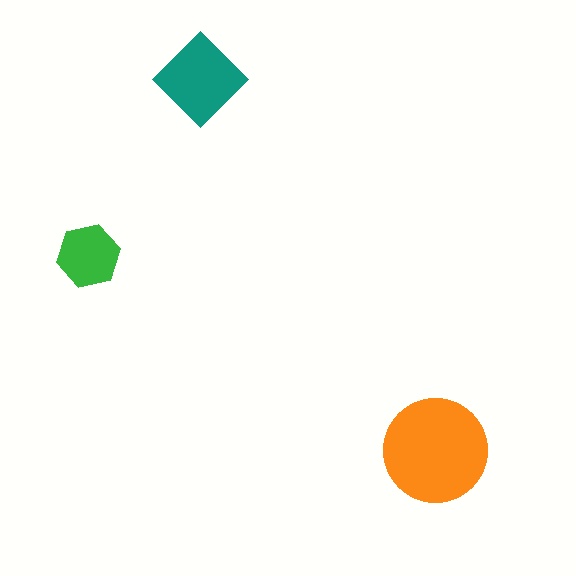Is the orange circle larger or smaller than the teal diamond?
Larger.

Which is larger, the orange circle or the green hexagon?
The orange circle.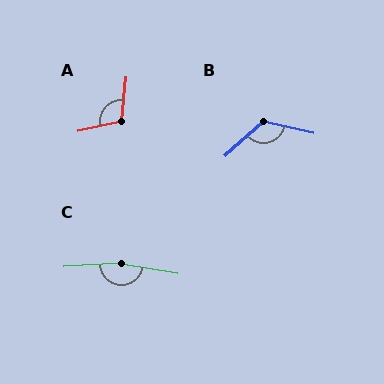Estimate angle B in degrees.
Approximately 125 degrees.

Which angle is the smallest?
A, at approximately 109 degrees.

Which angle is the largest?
C, at approximately 167 degrees.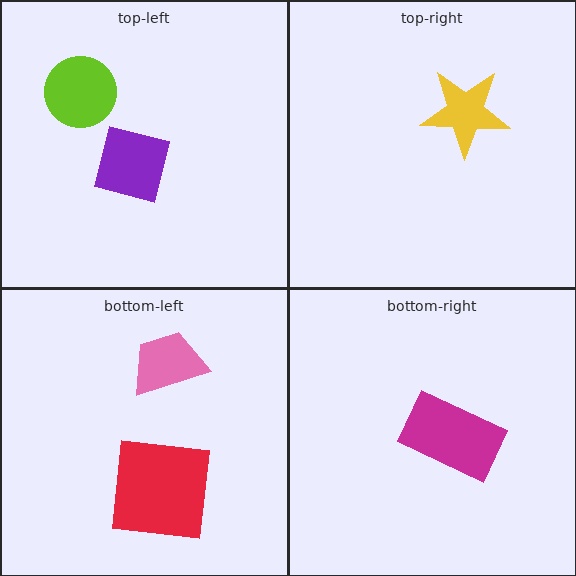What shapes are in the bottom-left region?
The pink trapezoid, the red square.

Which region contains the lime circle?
The top-left region.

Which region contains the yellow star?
The top-right region.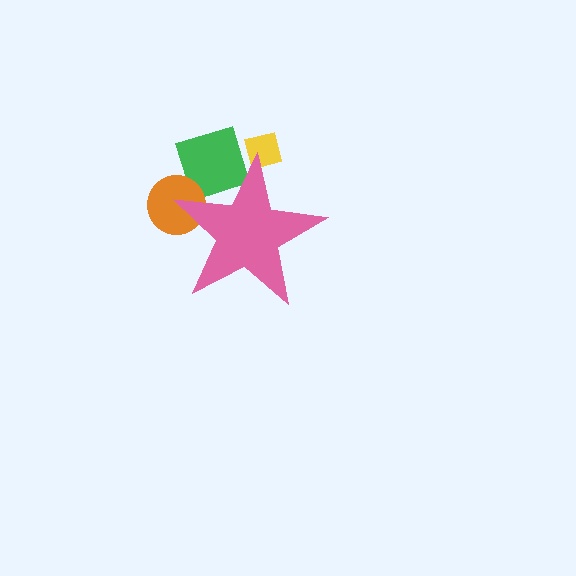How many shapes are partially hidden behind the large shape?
3 shapes are partially hidden.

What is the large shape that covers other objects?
A pink star.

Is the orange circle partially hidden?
Yes, the orange circle is partially hidden behind the pink star.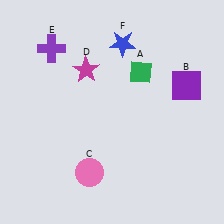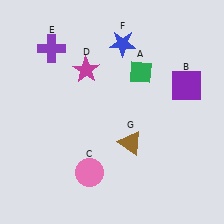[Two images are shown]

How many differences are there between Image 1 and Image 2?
There is 1 difference between the two images.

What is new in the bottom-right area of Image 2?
A brown triangle (G) was added in the bottom-right area of Image 2.